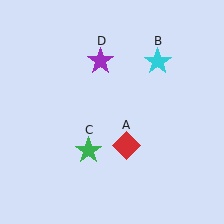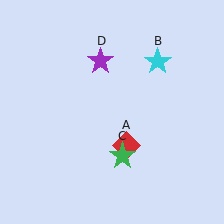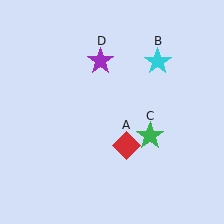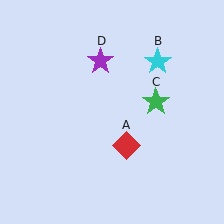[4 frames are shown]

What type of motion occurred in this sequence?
The green star (object C) rotated counterclockwise around the center of the scene.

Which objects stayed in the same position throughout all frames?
Red diamond (object A) and cyan star (object B) and purple star (object D) remained stationary.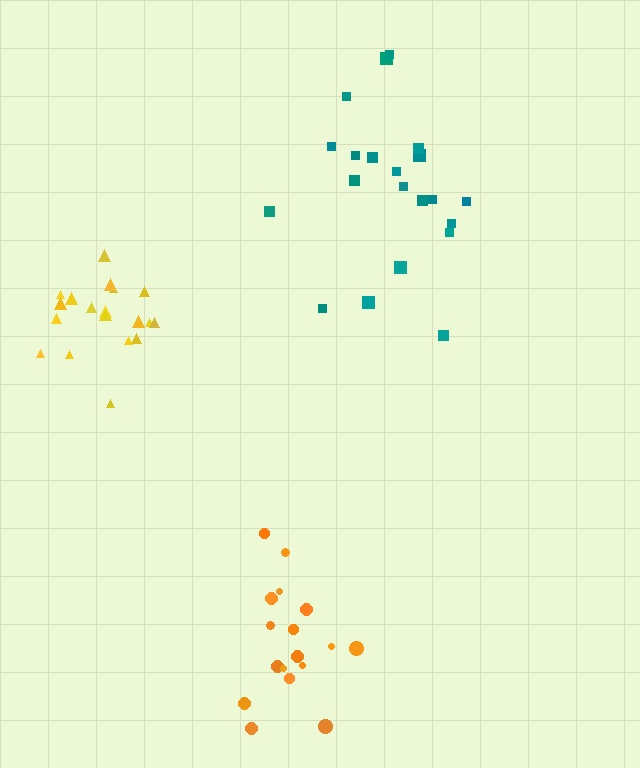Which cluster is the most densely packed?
Yellow.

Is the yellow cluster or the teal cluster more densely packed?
Yellow.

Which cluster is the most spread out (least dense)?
Teal.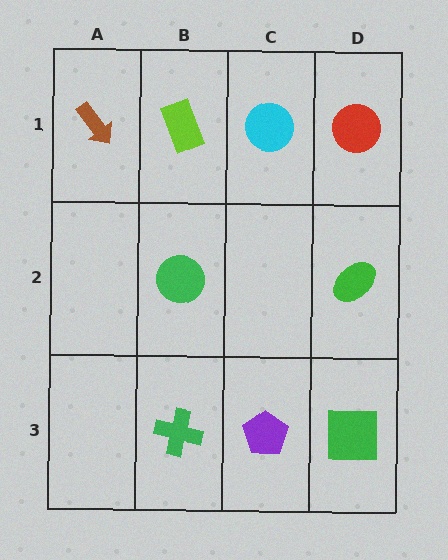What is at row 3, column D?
A green square.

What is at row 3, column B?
A green cross.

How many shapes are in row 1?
4 shapes.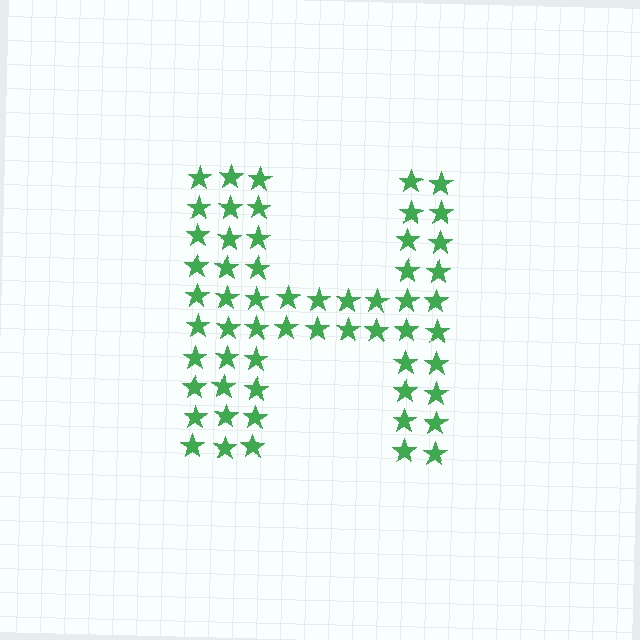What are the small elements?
The small elements are stars.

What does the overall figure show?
The overall figure shows the letter H.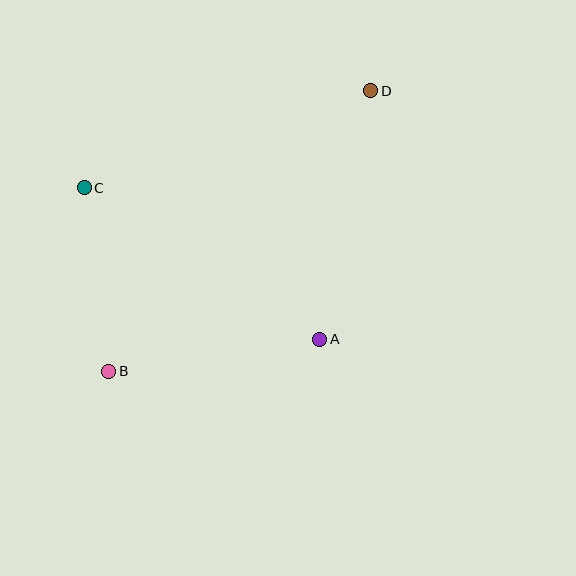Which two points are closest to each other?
Points B and C are closest to each other.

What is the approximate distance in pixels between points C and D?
The distance between C and D is approximately 303 pixels.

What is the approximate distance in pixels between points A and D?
The distance between A and D is approximately 254 pixels.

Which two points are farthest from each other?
Points B and D are farthest from each other.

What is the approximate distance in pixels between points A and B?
The distance between A and B is approximately 214 pixels.